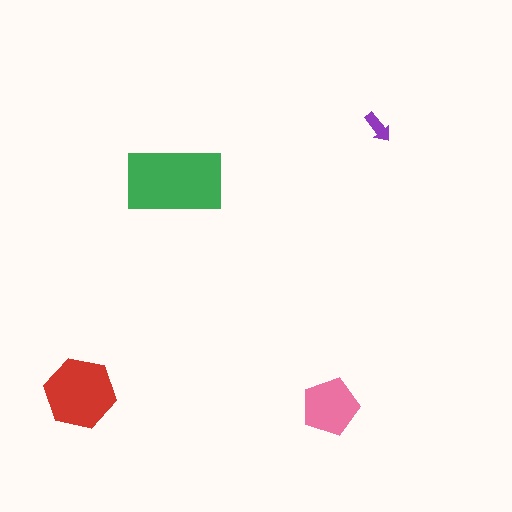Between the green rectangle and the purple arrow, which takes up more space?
The green rectangle.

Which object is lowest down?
The pink pentagon is bottommost.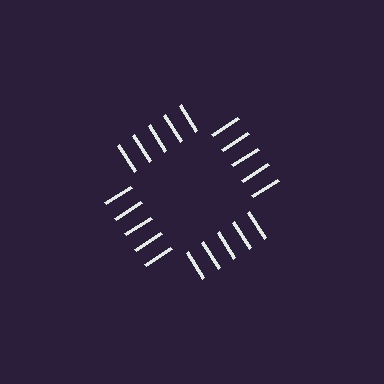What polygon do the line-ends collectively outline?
An illusory square — the line segments terminate on its edges but no continuous stroke is drawn.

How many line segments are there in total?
20 — 5 along each of the 4 edges.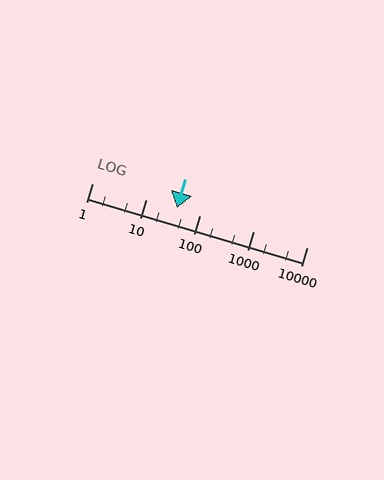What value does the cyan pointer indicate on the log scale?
The pointer indicates approximately 38.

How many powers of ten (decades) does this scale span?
The scale spans 4 decades, from 1 to 10000.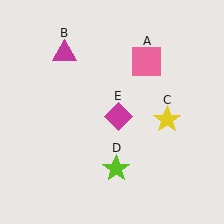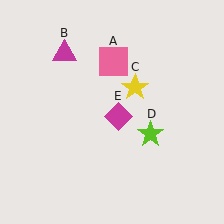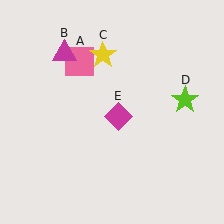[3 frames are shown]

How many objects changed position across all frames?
3 objects changed position: pink square (object A), yellow star (object C), lime star (object D).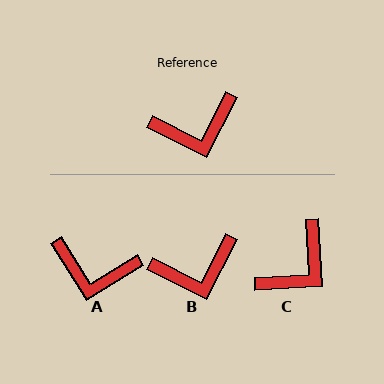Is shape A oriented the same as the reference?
No, it is off by about 31 degrees.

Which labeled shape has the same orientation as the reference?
B.